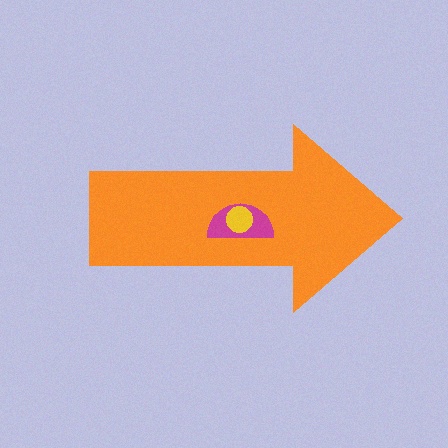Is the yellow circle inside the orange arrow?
Yes.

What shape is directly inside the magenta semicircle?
The yellow circle.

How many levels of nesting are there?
3.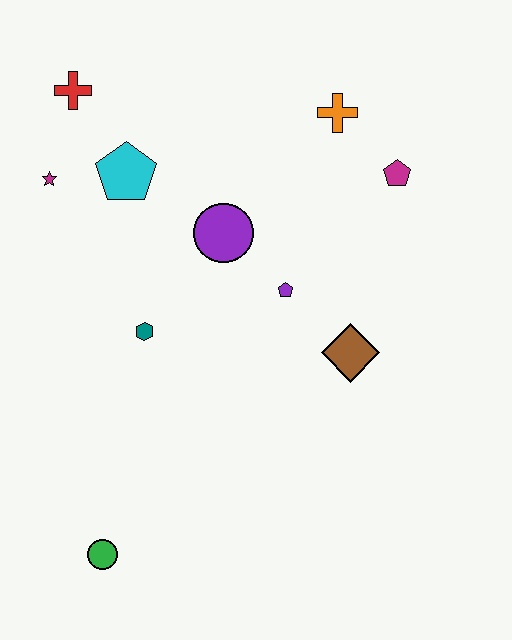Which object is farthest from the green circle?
The orange cross is farthest from the green circle.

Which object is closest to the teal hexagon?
The purple circle is closest to the teal hexagon.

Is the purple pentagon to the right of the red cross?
Yes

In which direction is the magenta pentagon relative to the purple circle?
The magenta pentagon is to the right of the purple circle.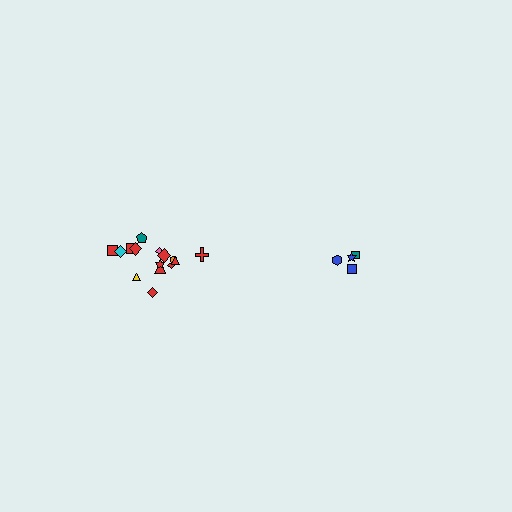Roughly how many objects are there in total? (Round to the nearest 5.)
Roughly 20 objects in total.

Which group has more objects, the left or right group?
The left group.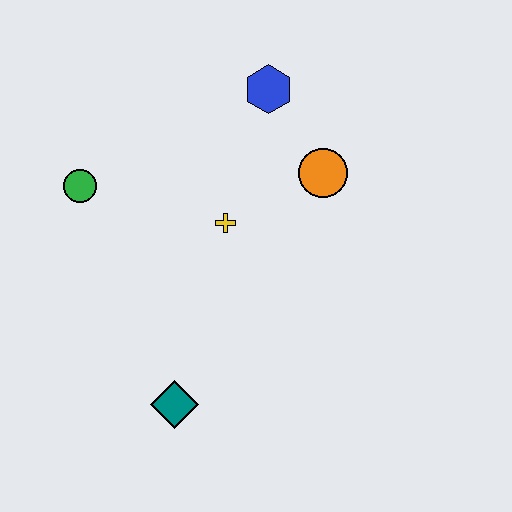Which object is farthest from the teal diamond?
The blue hexagon is farthest from the teal diamond.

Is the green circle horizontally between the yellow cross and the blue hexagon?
No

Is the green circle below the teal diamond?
No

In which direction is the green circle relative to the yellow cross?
The green circle is to the left of the yellow cross.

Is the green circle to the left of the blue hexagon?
Yes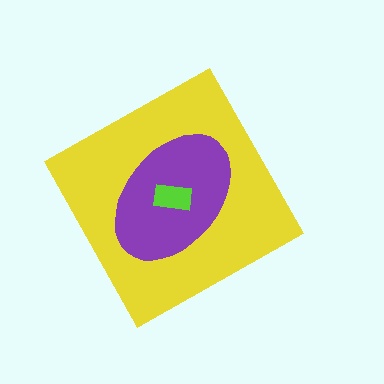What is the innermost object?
The lime rectangle.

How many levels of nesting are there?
3.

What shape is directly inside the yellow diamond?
The purple ellipse.